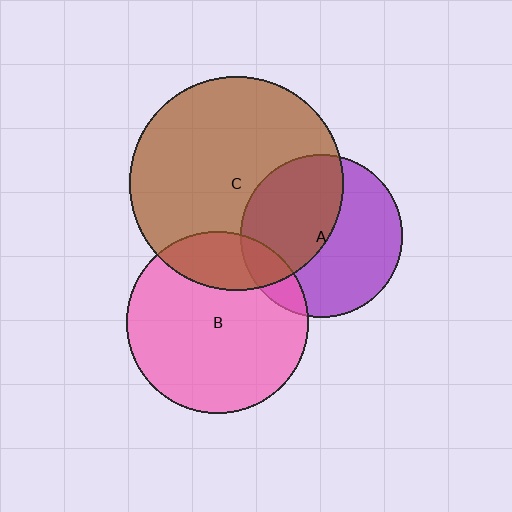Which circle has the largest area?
Circle C (brown).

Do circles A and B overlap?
Yes.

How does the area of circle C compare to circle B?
Approximately 1.4 times.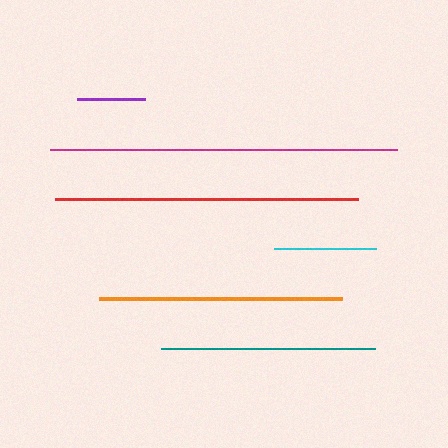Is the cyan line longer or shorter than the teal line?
The teal line is longer than the cyan line.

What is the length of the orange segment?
The orange segment is approximately 243 pixels long.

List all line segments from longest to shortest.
From longest to shortest: magenta, red, orange, teal, cyan, purple.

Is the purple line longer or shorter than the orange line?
The orange line is longer than the purple line.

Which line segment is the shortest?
The purple line is the shortest at approximately 68 pixels.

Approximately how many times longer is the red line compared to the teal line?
The red line is approximately 1.4 times the length of the teal line.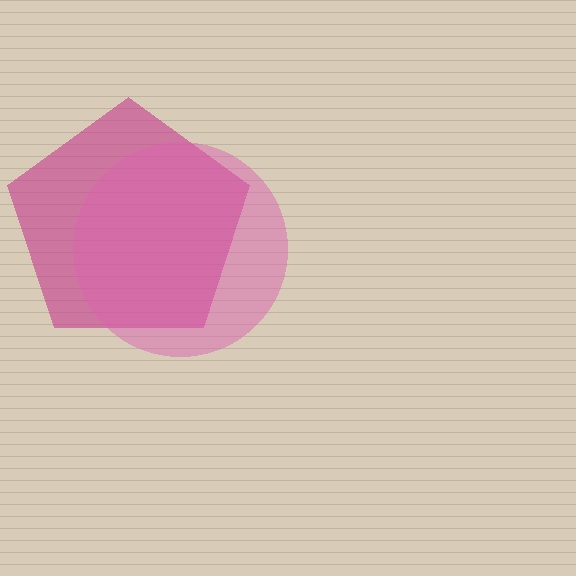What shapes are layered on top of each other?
The layered shapes are: a magenta pentagon, a pink circle.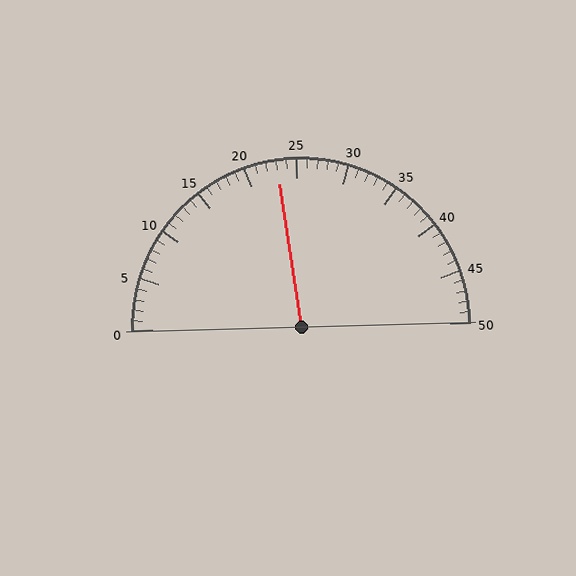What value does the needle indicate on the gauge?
The needle indicates approximately 23.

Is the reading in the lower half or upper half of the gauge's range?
The reading is in the lower half of the range (0 to 50).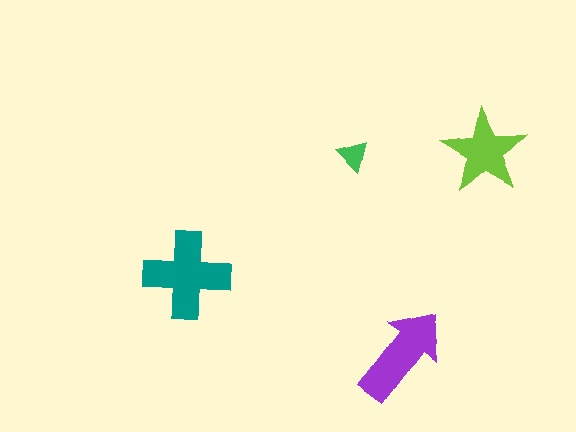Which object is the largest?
The teal cross.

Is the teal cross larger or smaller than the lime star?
Larger.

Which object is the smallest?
The green triangle.